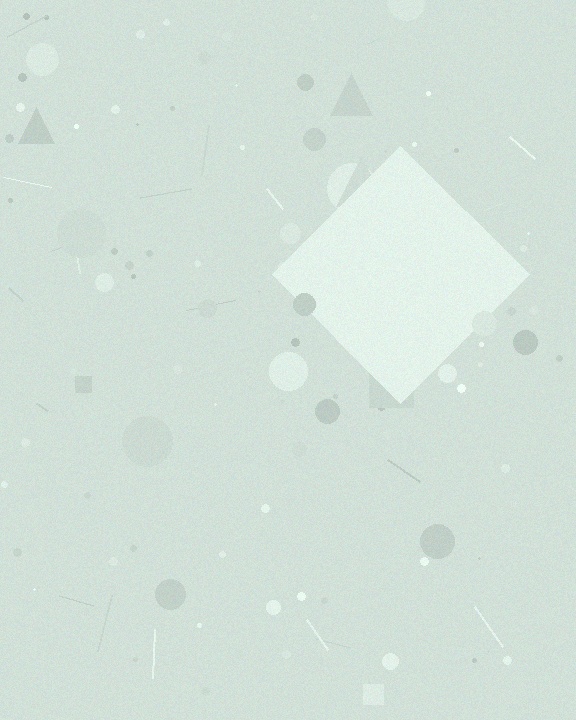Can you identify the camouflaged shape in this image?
The camouflaged shape is a diamond.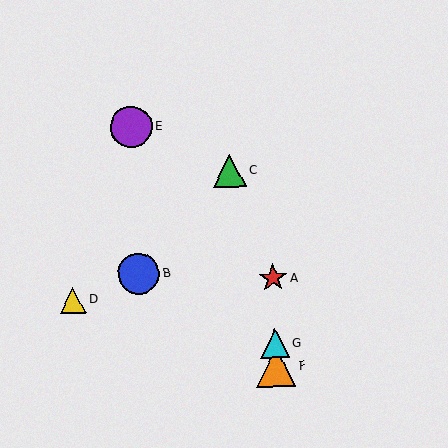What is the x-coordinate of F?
Object F is at x≈276.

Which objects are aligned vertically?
Objects A, F, G are aligned vertically.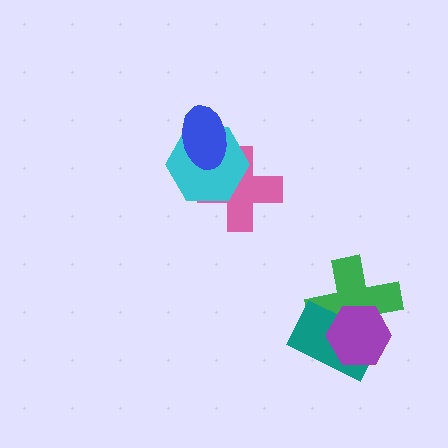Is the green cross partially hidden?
Yes, it is partially covered by another shape.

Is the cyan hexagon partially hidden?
Yes, it is partially covered by another shape.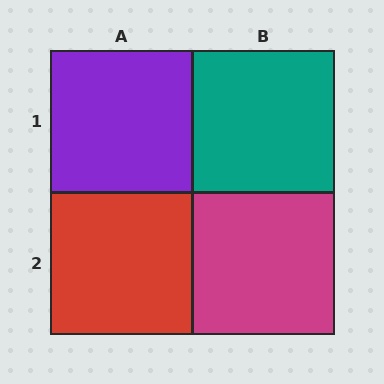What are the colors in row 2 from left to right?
Red, magenta.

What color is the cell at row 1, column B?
Teal.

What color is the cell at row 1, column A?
Purple.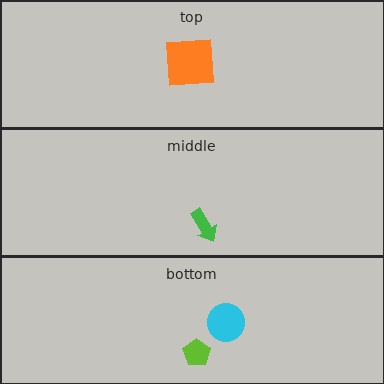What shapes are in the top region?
The orange square.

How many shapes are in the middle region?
1.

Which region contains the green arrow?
The middle region.